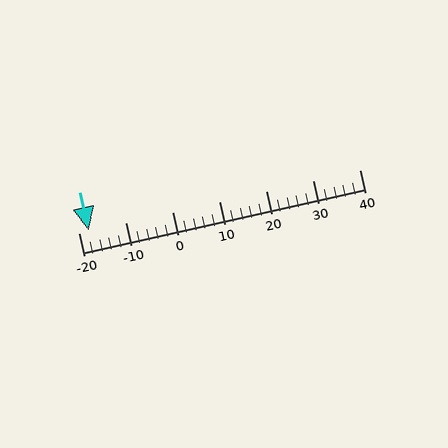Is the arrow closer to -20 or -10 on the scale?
The arrow is closer to -20.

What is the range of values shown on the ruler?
The ruler shows values from -20 to 40.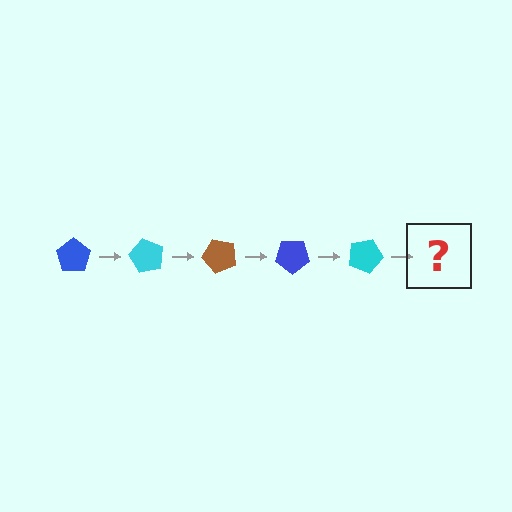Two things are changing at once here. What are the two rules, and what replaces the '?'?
The two rules are that it rotates 60 degrees each step and the color cycles through blue, cyan, and brown. The '?' should be a brown pentagon, rotated 300 degrees from the start.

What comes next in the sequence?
The next element should be a brown pentagon, rotated 300 degrees from the start.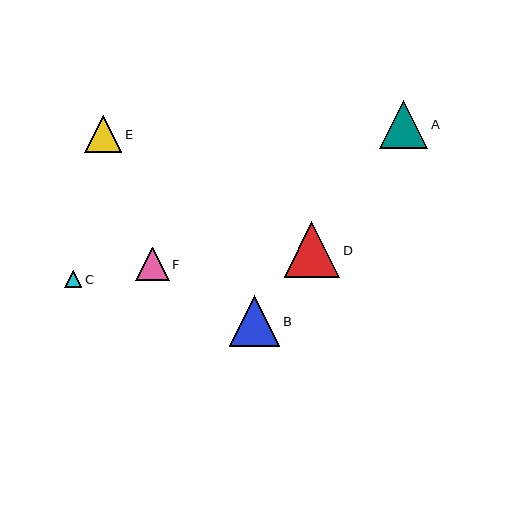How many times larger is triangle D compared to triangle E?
Triangle D is approximately 1.5 times the size of triangle E.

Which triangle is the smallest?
Triangle C is the smallest with a size of approximately 17 pixels.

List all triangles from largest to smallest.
From largest to smallest: D, B, A, E, F, C.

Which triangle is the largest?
Triangle D is the largest with a size of approximately 56 pixels.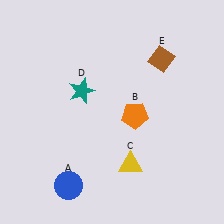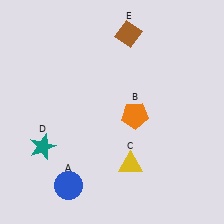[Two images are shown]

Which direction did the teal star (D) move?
The teal star (D) moved down.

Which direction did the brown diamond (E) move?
The brown diamond (E) moved left.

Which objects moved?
The objects that moved are: the teal star (D), the brown diamond (E).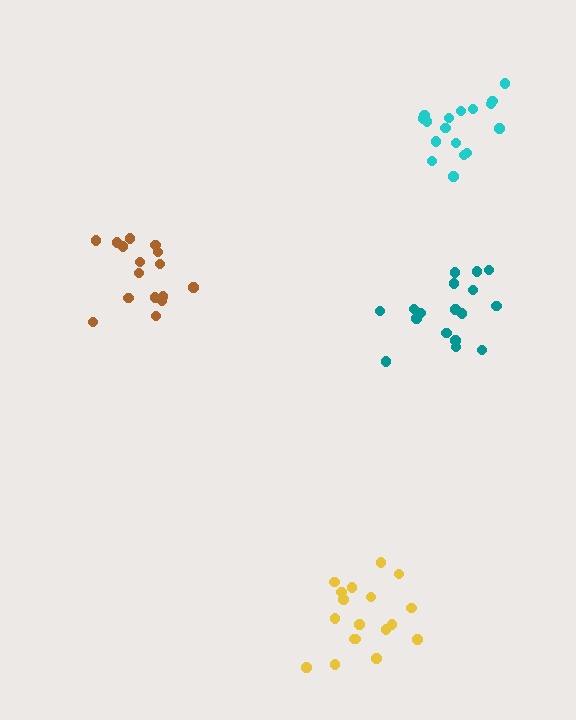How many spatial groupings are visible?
There are 4 spatial groupings.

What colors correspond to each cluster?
The clusters are colored: teal, yellow, brown, cyan.